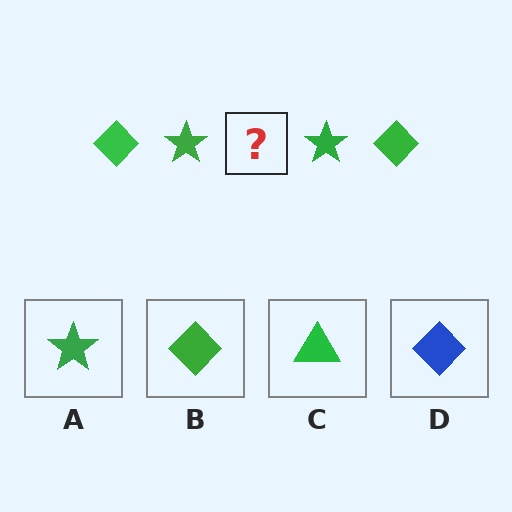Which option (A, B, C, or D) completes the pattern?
B.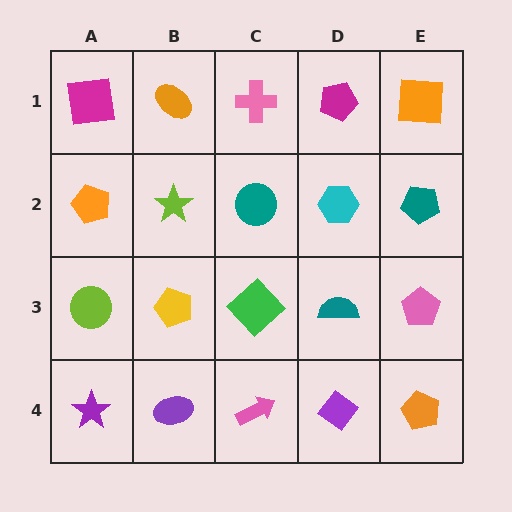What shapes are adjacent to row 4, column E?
A pink pentagon (row 3, column E), a purple diamond (row 4, column D).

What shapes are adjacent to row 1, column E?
A teal pentagon (row 2, column E), a magenta pentagon (row 1, column D).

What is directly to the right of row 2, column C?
A cyan hexagon.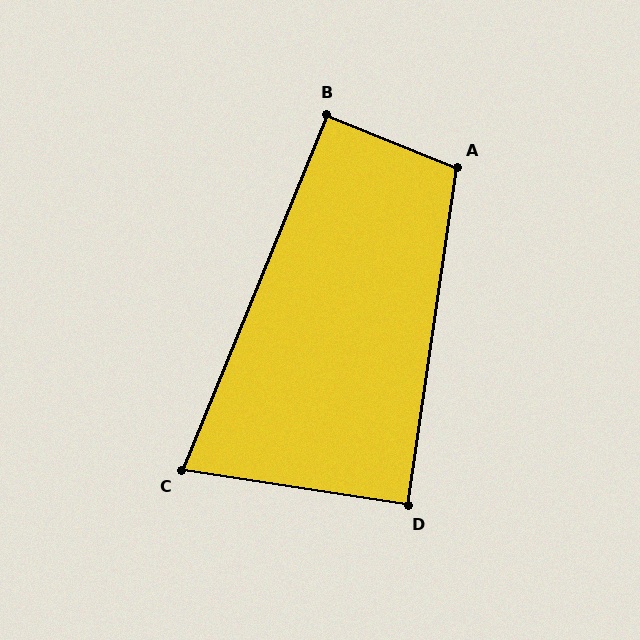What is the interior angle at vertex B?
Approximately 90 degrees (approximately right).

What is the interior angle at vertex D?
Approximately 90 degrees (approximately right).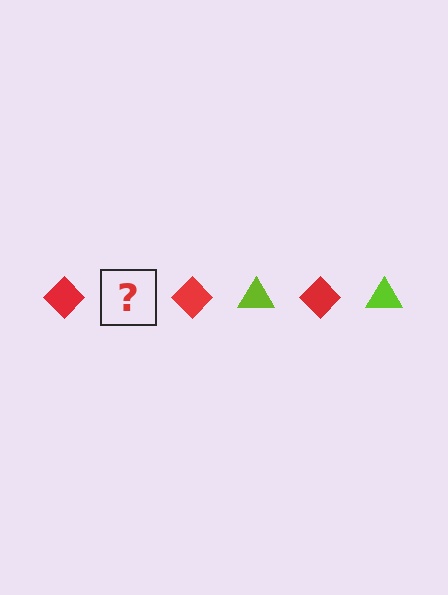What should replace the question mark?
The question mark should be replaced with a lime triangle.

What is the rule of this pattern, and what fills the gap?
The rule is that the pattern alternates between red diamond and lime triangle. The gap should be filled with a lime triangle.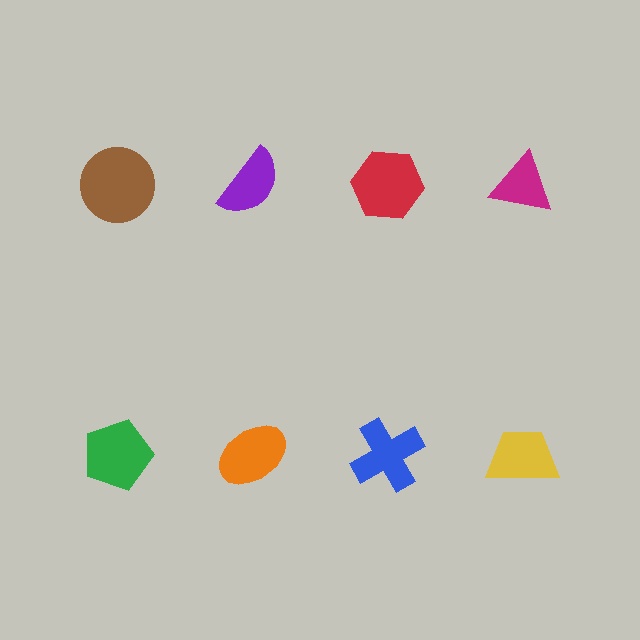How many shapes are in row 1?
4 shapes.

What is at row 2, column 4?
A yellow trapezoid.